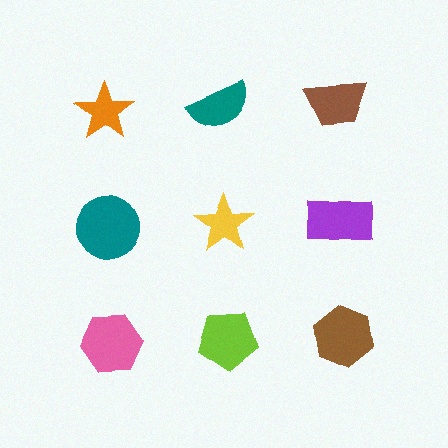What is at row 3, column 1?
A pink hexagon.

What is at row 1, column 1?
An orange star.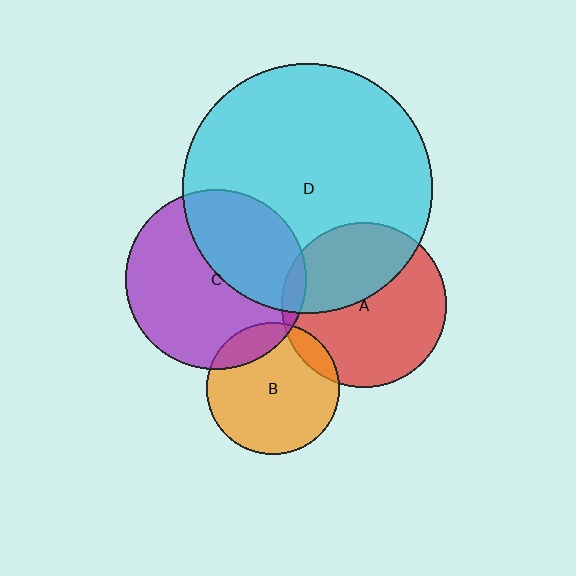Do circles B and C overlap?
Yes.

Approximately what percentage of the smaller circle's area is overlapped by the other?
Approximately 15%.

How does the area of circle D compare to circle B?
Approximately 3.6 times.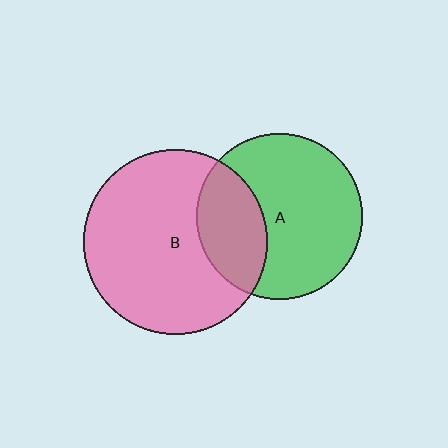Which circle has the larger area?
Circle B (pink).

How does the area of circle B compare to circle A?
Approximately 1.2 times.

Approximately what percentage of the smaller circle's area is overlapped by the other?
Approximately 30%.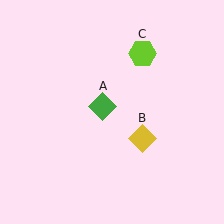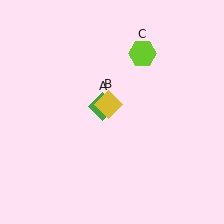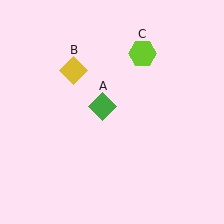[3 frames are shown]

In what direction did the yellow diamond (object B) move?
The yellow diamond (object B) moved up and to the left.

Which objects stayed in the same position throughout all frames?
Green diamond (object A) and lime hexagon (object C) remained stationary.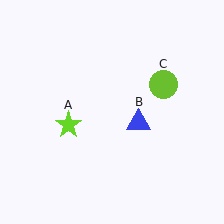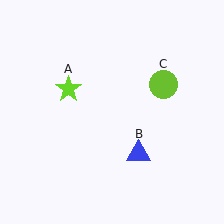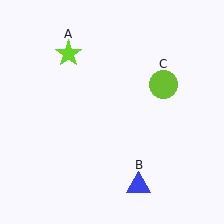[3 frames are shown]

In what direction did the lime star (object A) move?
The lime star (object A) moved up.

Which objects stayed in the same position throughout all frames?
Lime circle (object C) remained stationary.